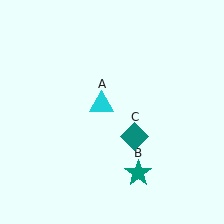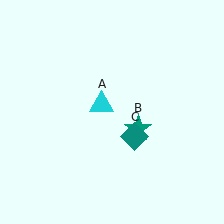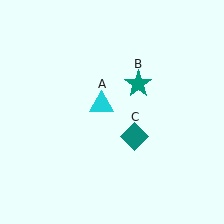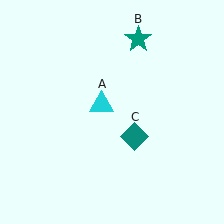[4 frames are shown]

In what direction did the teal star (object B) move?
The teal star (object B) moved up.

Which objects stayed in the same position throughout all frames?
Cyan triangle (object A) and teal diamond (object C) remained stationary.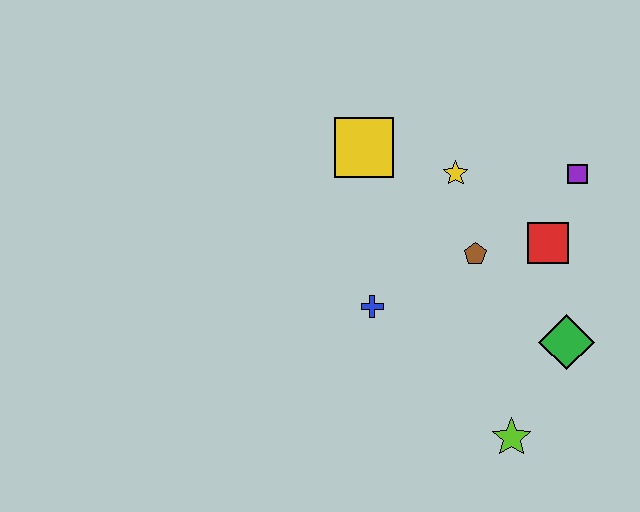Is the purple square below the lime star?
No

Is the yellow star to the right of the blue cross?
Yes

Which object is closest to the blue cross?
The brown pentagon is closest to the blue cross.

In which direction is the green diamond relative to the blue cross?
The green diamond is to the right of the blue cross.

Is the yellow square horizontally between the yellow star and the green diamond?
No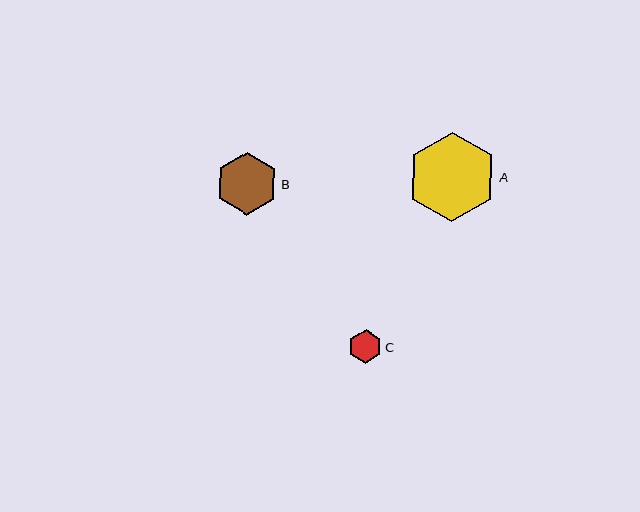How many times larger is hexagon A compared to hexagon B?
Hexagon A is approximately 1.4 times the size of hexagon B.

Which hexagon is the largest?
Hexagon A is the largest with a size of approximately 89 pixels.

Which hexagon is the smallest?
Hexagon C is the smallest with a size of approximately 33 pixels.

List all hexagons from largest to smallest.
From largest to smallest: A, B, C.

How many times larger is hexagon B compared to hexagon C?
Hexagon B is approximately 1.9 times the size of hexagon C.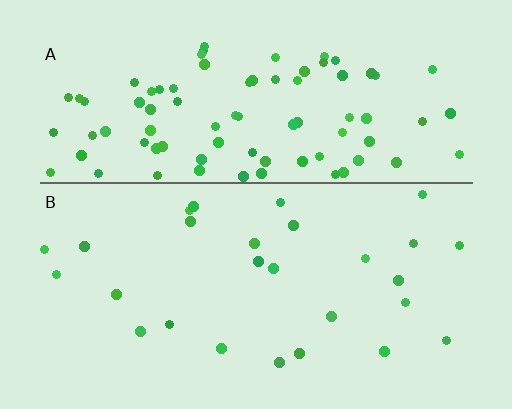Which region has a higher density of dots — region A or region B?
A (the top).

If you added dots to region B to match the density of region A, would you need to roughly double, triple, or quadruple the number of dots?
Approximately triple.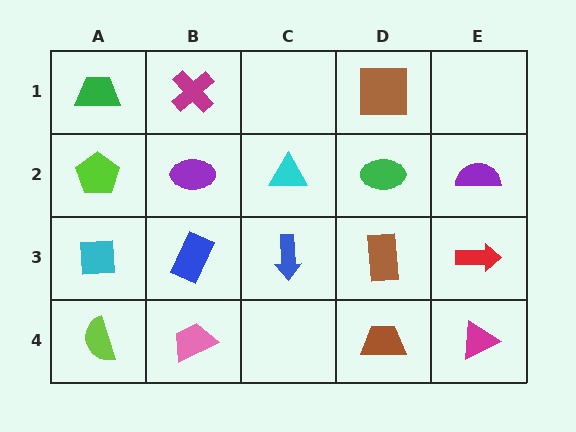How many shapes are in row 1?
3 shapes.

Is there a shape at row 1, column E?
No, that cell is empty.